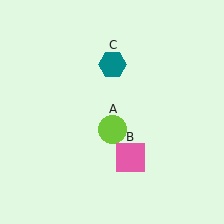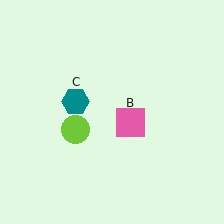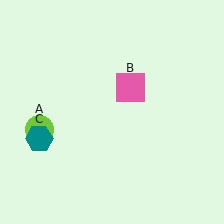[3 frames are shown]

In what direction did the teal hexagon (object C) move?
The teal hexagon (object C) moved down and to the left.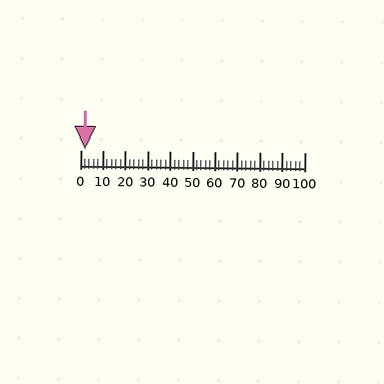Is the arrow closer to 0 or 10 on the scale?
The arrow is closer to 0.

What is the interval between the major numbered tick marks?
The major tick marks are spaced 10 units apart.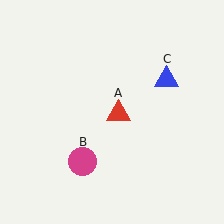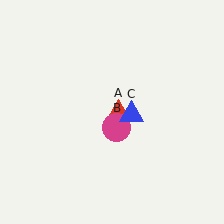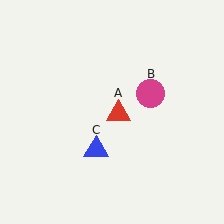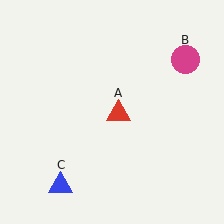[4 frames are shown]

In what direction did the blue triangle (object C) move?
The blue triangle (object C) moved down and to the left.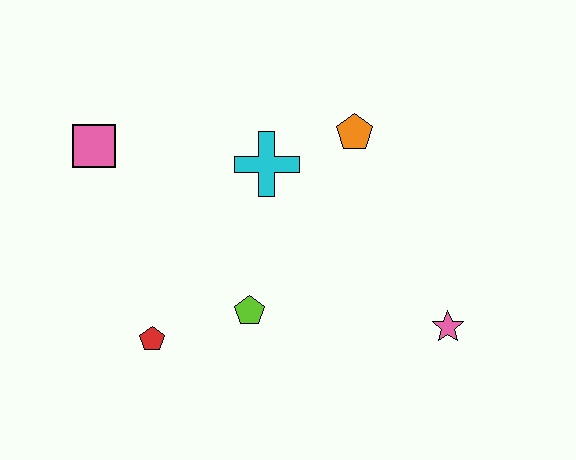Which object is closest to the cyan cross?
The orange pentagon is closest to the cyan cross.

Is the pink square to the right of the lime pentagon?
No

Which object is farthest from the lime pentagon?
The pink square is farthest from the lime pentagon.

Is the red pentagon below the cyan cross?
Yes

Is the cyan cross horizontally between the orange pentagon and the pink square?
Yes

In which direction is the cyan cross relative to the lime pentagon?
The cyan cross is above the lime pentagon.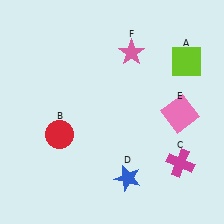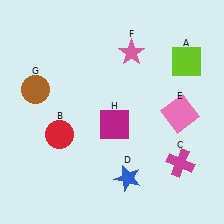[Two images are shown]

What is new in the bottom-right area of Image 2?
A magenta square (H) was added in the bottom-right area of Image 2.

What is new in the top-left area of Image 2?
A brown circle (G) was added in the top-left area of Image 2.